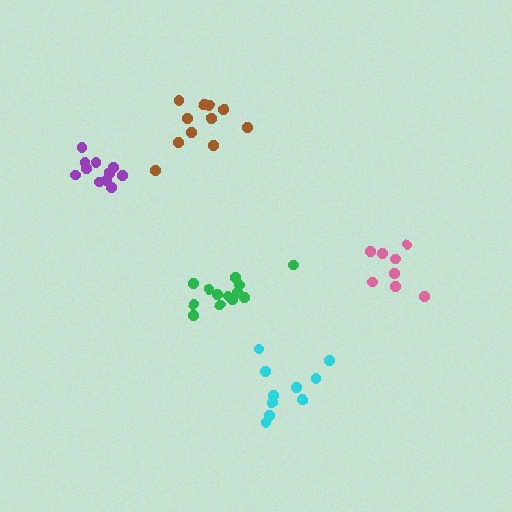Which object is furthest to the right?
The pink cluster is rightmost.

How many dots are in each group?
Group 1: 13 dots, Group 2: 8 dots, Group 3: 11 dots, Group 4: 10 dots, Group 5: 11 dots (53 total).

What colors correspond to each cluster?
The clusters are colored: green, pink, brown, cyan, purple.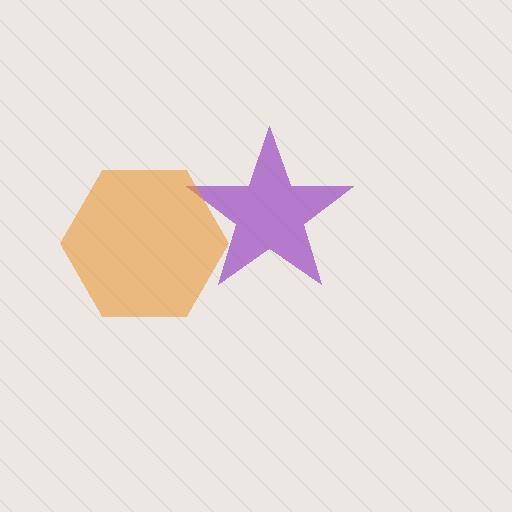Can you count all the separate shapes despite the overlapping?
Yes, there are 2 separate shapes.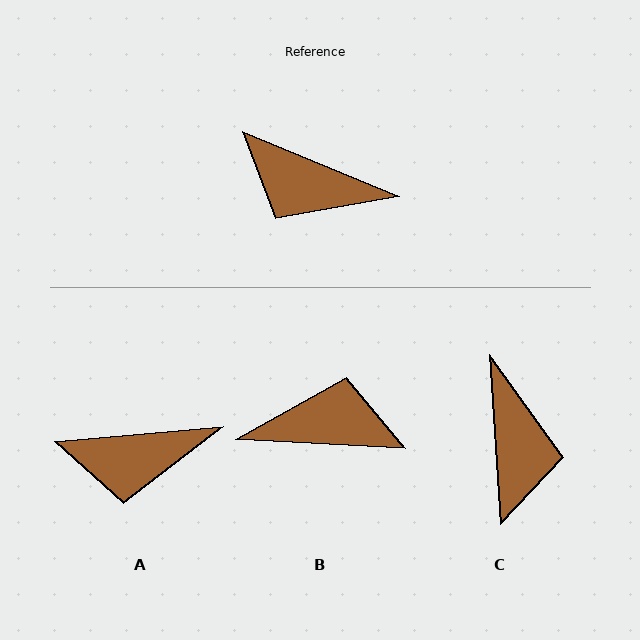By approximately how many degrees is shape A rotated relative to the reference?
Approximately 28 degrees counter-clockwise.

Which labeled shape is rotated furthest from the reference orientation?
B, about 161 degrees away.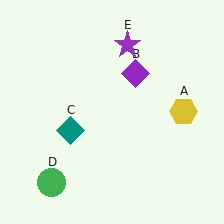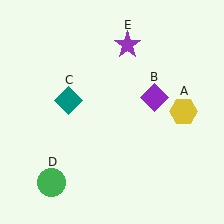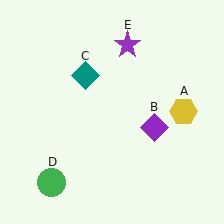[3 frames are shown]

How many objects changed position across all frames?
2 objects changed position: purple diamond (object B), teal diamond (object C).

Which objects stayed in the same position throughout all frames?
Yellow hexagon (object A) and green circle (object D) and purple star (object E) remained stationary.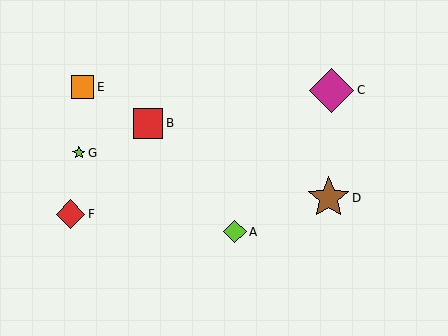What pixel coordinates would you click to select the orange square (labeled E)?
Click at (83, 87) to select the orange square E.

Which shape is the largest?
The magenta diamond (labeled C) is the largest.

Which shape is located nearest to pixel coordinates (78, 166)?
The lime star (labeled G) at (79, 153) is nearest to that location.